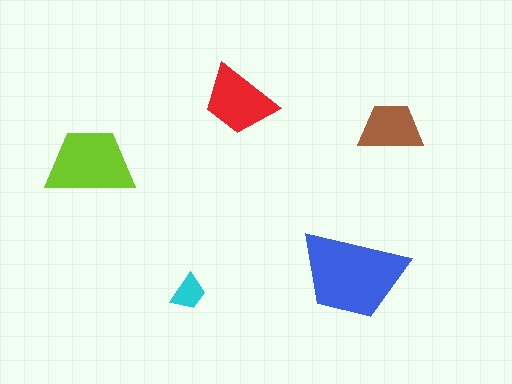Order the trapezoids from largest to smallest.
the blue one, the lime one, the red one, the brown one, the cyan one.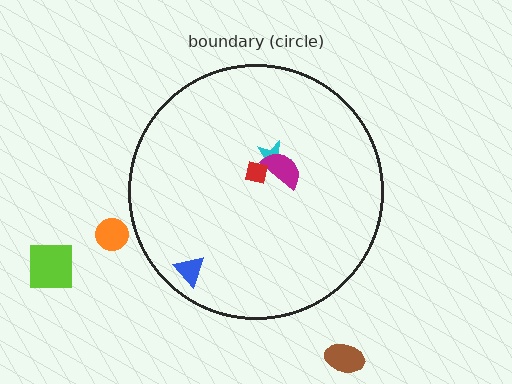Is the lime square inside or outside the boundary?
Outside.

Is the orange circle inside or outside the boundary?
Outside.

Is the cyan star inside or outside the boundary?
Inside.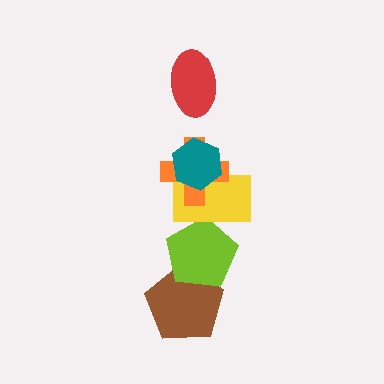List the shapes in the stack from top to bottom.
From top to bottom: the red ellipse, the teal hexagon, the orange cross, the yellow rectangle, the lime pentagon, the brown pentagon.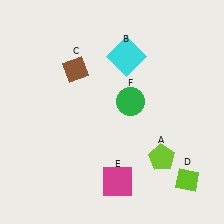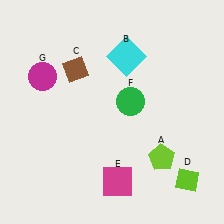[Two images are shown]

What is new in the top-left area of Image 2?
A magenta circle (G) was added in the top-left area of Image 2.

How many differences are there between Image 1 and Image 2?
There is 1 difference between the two images.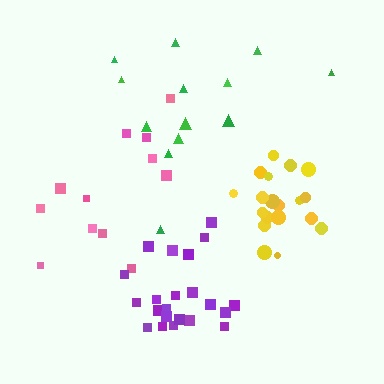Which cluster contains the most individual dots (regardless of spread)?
Purple (22).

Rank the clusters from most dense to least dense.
yellow, purple, pink, green.